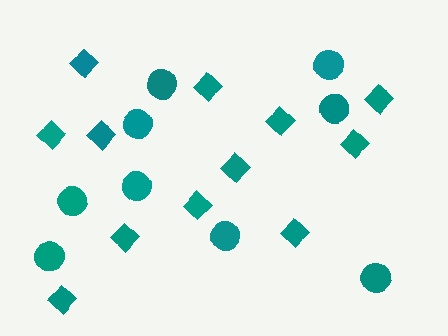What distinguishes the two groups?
There are 2 groups: one group of diamonds (12) and one group of circles (9).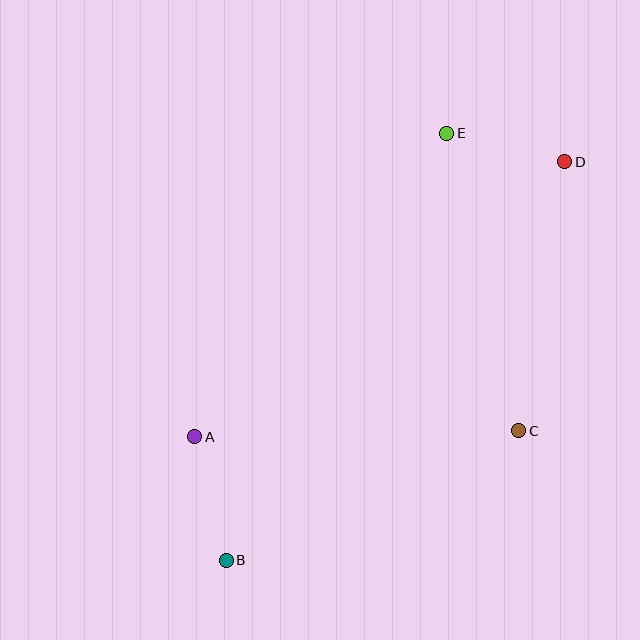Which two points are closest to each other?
Points D and E are closest to each other.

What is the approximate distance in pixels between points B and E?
The distance between B and E is approximately 480 pixels.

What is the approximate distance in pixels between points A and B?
The distance between A and B is approximately 127 pixels.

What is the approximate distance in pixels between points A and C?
The distance between A and C is approximately 324 pixels.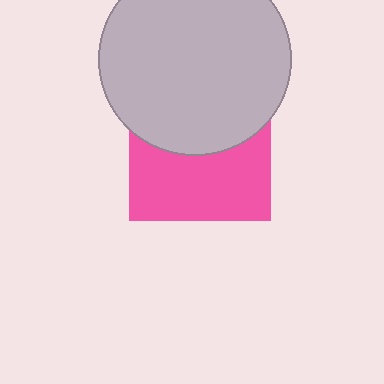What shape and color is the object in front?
The object in front is a light gray circle.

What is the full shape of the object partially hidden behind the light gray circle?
The partially hidden object is a pink square.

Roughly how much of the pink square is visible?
About half of it is visible (roughly 53%).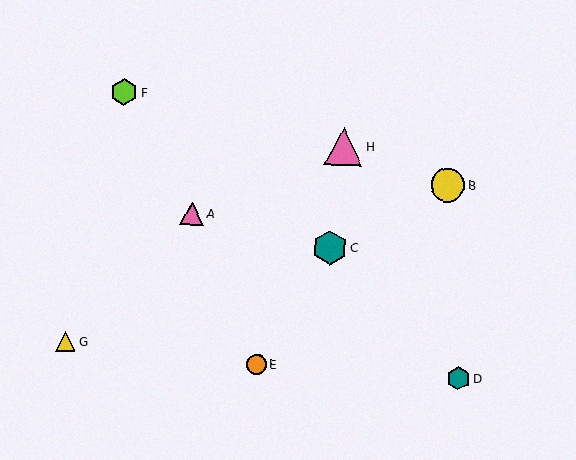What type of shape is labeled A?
Shape A is a pink triangle.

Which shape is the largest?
The pink triangle (labeled H) is the largest.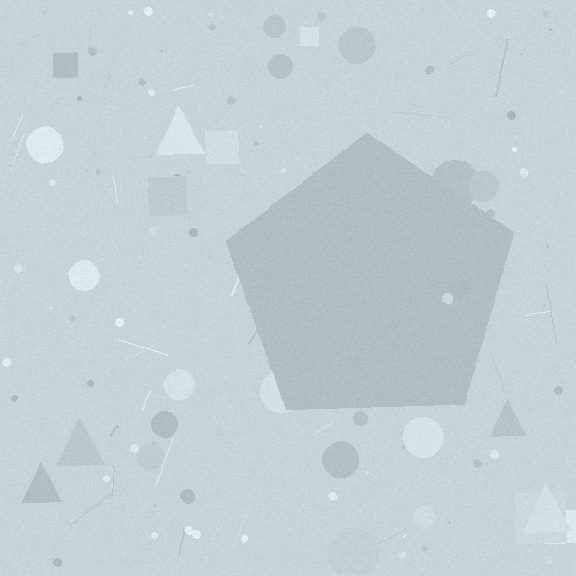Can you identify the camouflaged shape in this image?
The camouflaged shape is a pentagon.